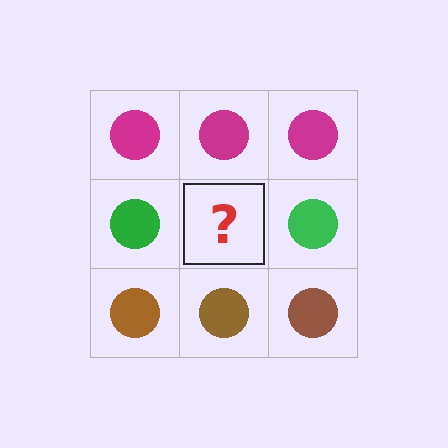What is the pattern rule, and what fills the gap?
The rule is that each row has a consistent color. The gap should be filled with a green circle.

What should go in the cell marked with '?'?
The missing cell should contain a green circle.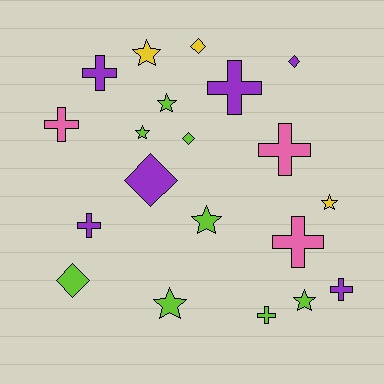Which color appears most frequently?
Lime, with 8 objects.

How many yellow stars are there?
There are 2 yellow stars.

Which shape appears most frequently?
Cross, with 8 objects.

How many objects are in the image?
There are 20 objects.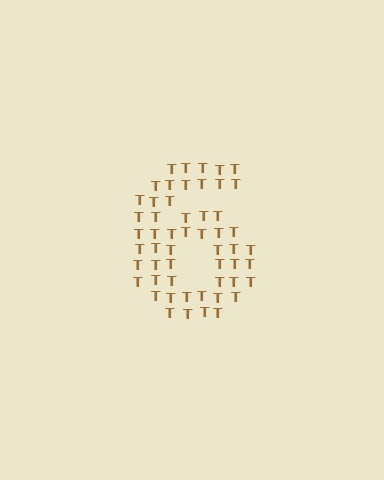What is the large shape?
The large shape is the digit 6.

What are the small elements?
The small elements are letter T's.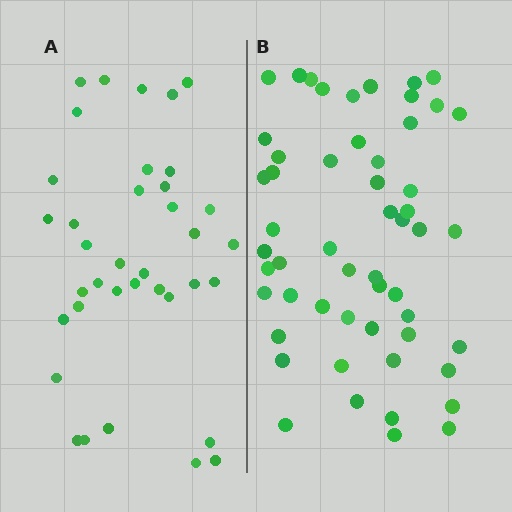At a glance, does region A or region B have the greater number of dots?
Region B (the right region) has more dots.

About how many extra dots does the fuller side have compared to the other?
Region B has approximately 15 more dots than region A.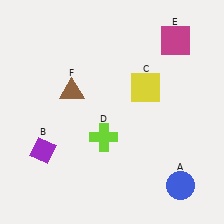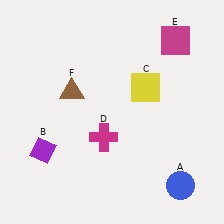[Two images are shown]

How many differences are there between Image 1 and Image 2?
There is 1 difference between the two images.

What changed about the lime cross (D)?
In Image 1, D is lime. In Image 2, it changed to magenta.